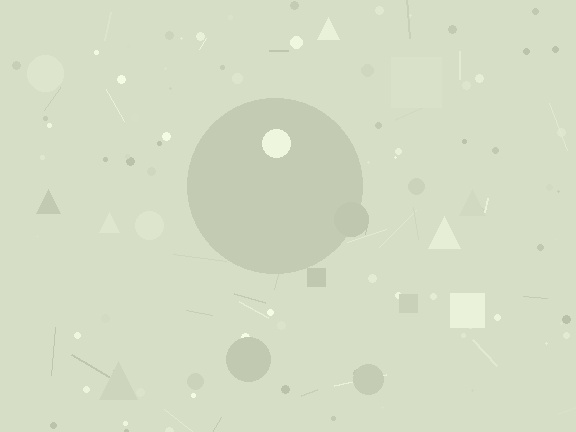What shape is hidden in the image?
A circle is hidden in the image.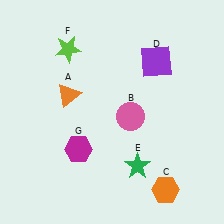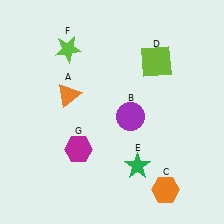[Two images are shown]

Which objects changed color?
B changed from pink to purple. D changed from purple to lime.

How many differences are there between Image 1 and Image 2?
There are 2 differences between the two images.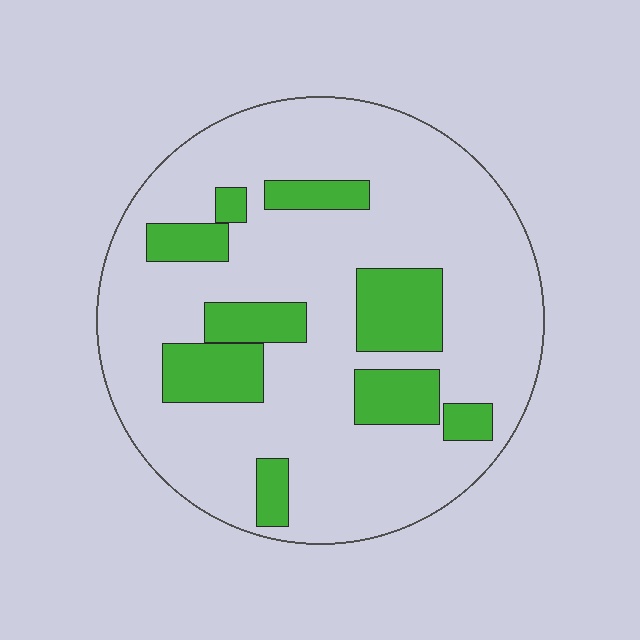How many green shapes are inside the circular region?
9.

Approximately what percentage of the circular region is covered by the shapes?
Approximately 20%.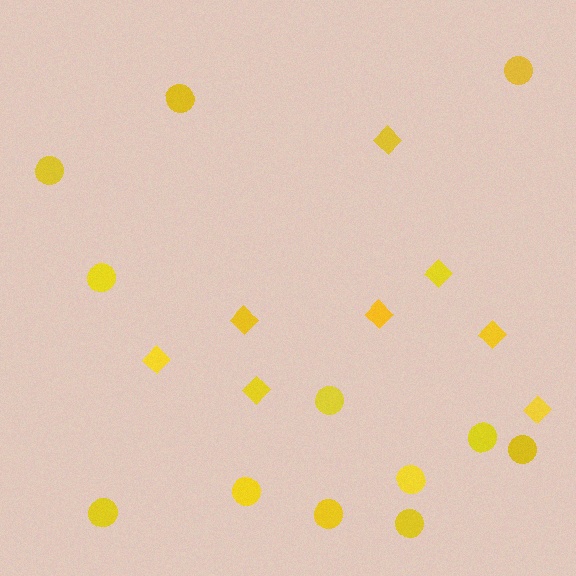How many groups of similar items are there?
There are 2 groups: one group of circles (12) and one group of diamonds (8).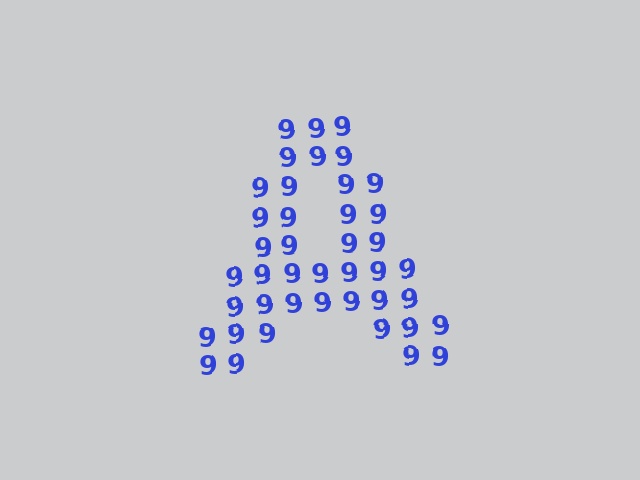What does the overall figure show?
The overall figure shows the letter A.